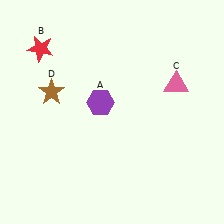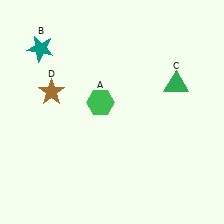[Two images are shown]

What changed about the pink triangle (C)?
In Image 1, C is pink. In Image 2, it changed to green.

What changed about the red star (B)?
In Image 1, B is red. In Image 2, it changed to teal.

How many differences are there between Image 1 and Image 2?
There are 3 differences between the two images.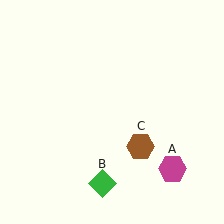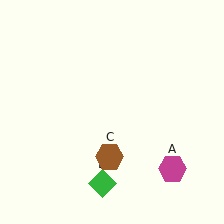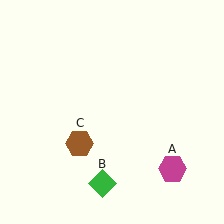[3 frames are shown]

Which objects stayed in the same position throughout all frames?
Magenta hexagon (object A) and green diamond (object B) remained stationary.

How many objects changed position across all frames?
1 object changed position: brown hexagon (object C).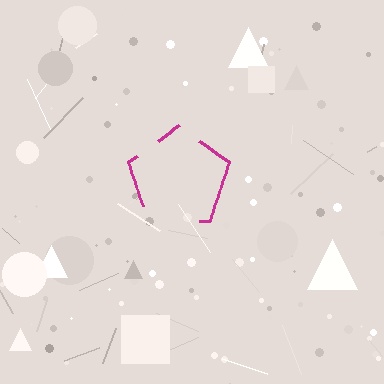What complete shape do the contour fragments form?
The contour fragments form a pentagon.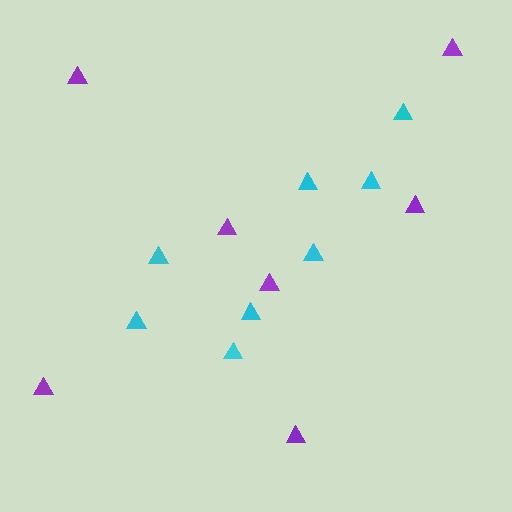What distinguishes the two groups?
There are 2 groups: one group of purple triangles (7) and one group of cyan triangles (8).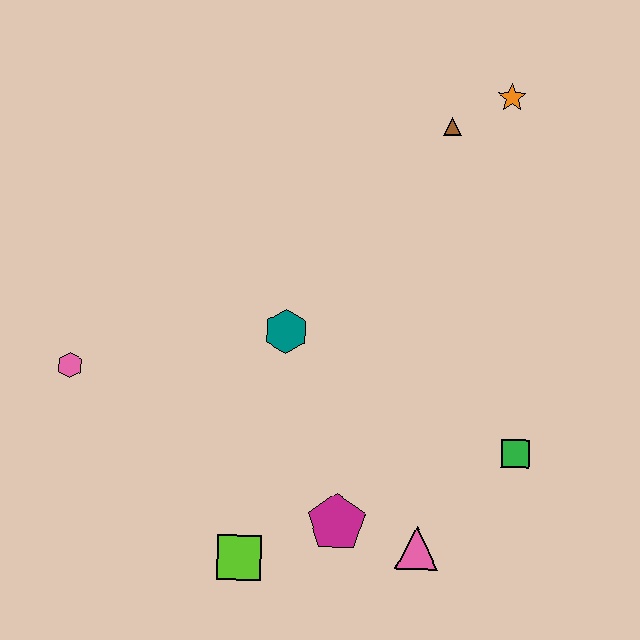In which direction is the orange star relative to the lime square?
The orange star is above the lime square.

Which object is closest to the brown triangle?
The orange star is closest to the brown triangle.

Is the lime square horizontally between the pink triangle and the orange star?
No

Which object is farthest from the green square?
The pink hexagon is farthest from the green square.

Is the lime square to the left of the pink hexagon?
No